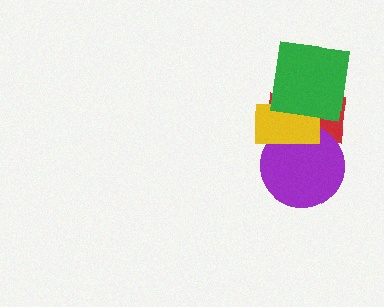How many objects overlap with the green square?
2 objects overlap with the green square.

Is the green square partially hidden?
No, no other shape covers it.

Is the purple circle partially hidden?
Yes, it is partially covered by another shape.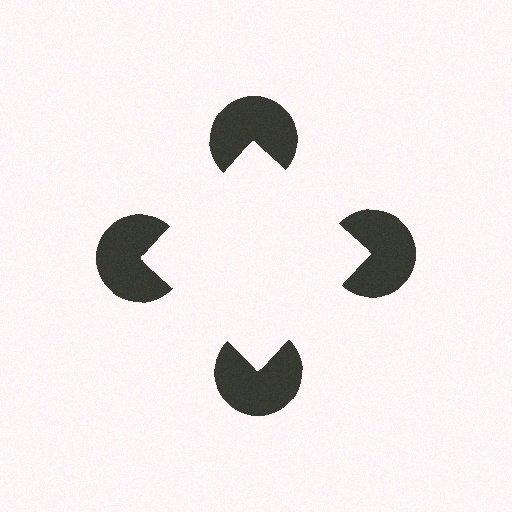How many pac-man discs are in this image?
There are 4 — one at each vertex of the illusory square.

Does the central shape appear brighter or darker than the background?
It typically appears slightly brighter than the background, even though no actual brightness change is drawn.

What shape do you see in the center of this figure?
An illusory square — its edges are inferred from the aligned wedge cuts in the pac-man discs, not physically drawn.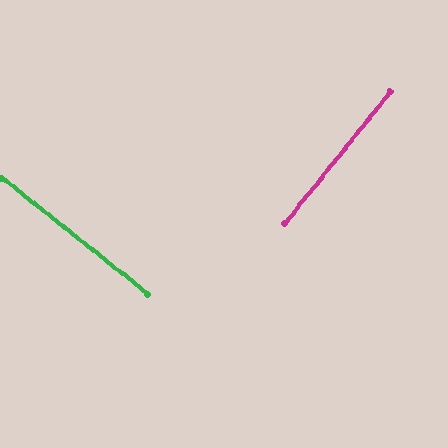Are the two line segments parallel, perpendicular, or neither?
Perpendicular — they meet at approximately 90°.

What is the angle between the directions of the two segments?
Approximately 90 degrees.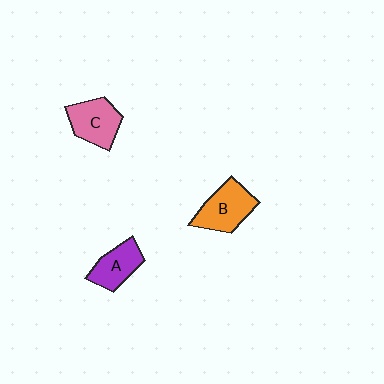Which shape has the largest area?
Shape B (orange).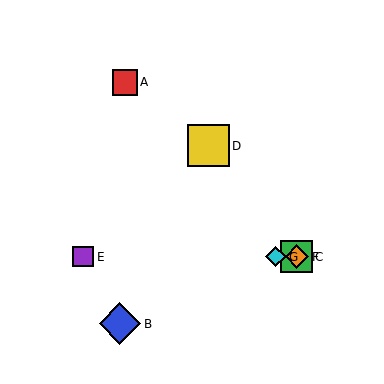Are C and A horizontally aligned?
No, C is at y≈257 and A is at y≈82.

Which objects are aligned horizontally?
Objects C, E, F, G are aligned horizontally.